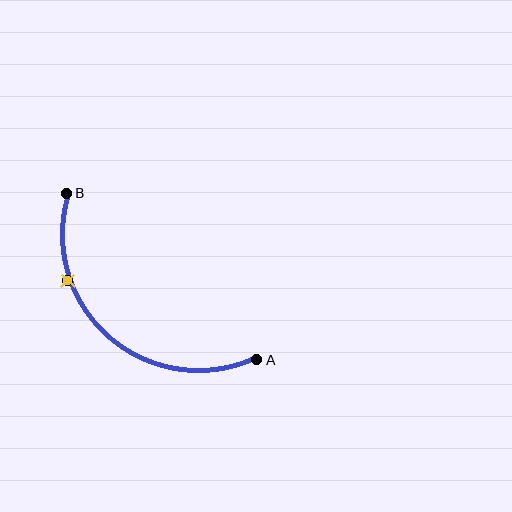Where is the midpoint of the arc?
The arc midpoint is the point on the curve farthest from the straight line joining A and B. It sits below and to the left of that line.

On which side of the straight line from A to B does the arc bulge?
The arc bulges below and to the left of the straight line connecting A and B.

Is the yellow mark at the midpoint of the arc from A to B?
No. The yellow mark lies on the arc but is closer to endpoint B. The arc midpoint would be at the point on the curve equidistant along the arc from both A and B.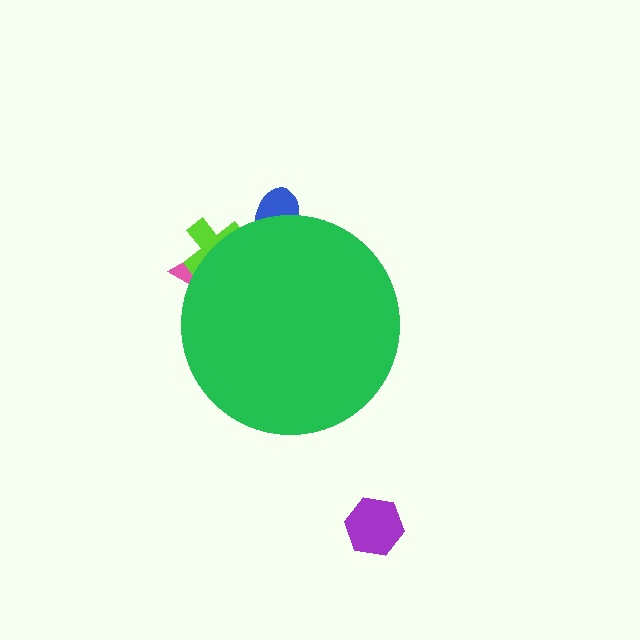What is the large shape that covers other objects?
A green circle.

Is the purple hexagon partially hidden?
No, the purple hexagon is fully visible.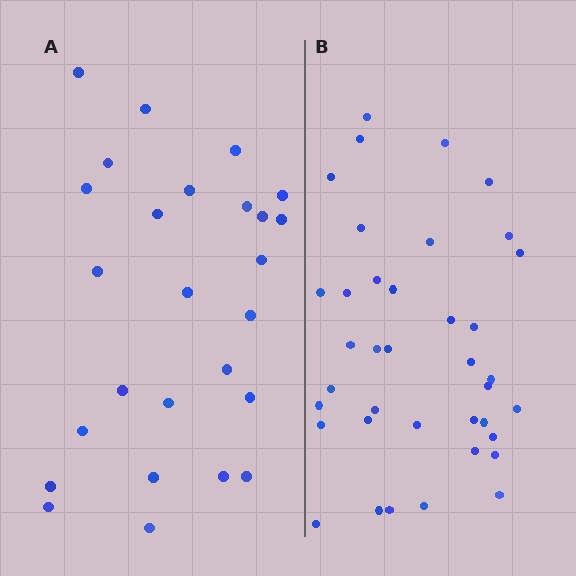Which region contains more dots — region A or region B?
Region B (the right region) has more dots.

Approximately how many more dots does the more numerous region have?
Region B has roughly 12 or so more dots than region A.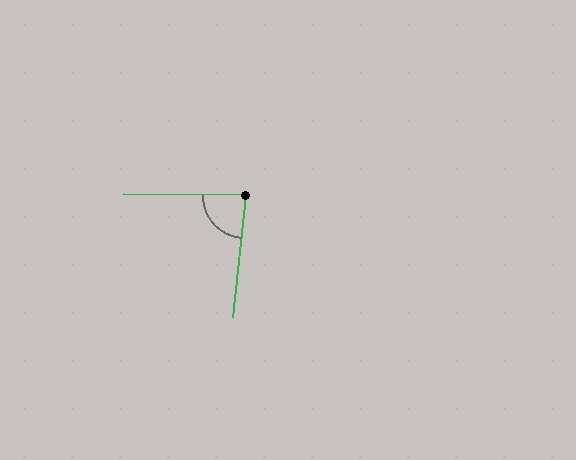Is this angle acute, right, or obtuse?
It is acute.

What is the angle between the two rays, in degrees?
Approximately 85 degrees.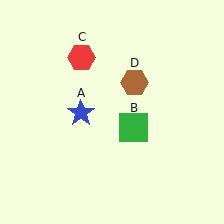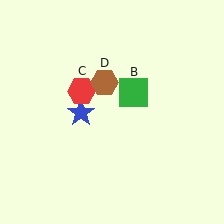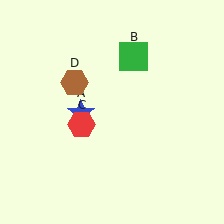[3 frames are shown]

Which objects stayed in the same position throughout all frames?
Blue star (object A) remained stationary.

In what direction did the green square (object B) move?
The green square (object B) moved up.